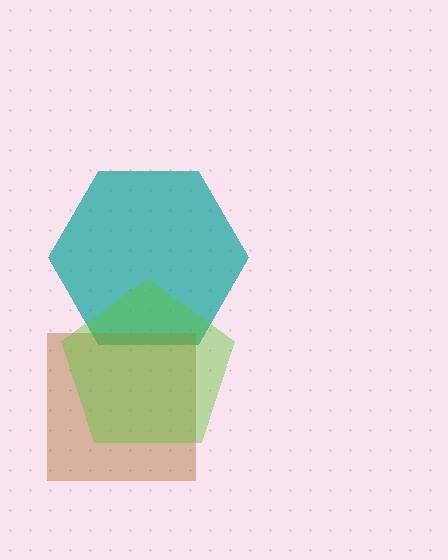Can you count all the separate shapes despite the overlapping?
Yes, there are 3 separate shapes.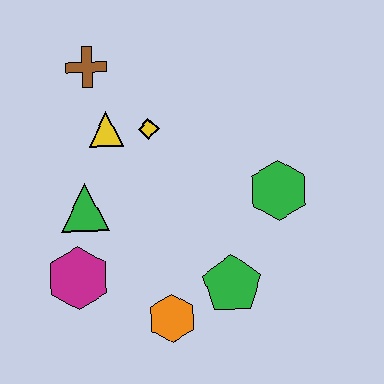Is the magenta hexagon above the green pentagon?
Yes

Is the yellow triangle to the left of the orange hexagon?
Yes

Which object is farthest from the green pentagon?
The brown cross is farthest from the green pentagon.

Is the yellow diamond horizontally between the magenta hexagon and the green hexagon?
Yes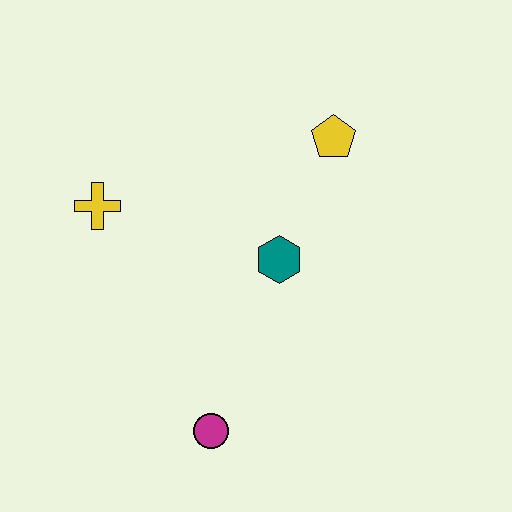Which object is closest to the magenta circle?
The teal hexagon is closest to the magenta circle.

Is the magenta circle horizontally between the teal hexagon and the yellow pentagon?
No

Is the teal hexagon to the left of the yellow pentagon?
Yes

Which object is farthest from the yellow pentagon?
The magenta circle is farthest from the yellow pentagon.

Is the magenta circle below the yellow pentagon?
Yes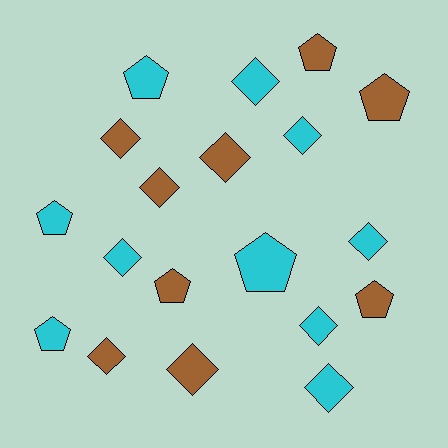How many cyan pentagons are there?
There are 4 cyan pentagons.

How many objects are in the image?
There are 19 objects.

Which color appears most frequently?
Cyan, with 10 objects.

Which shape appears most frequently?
Diamond, with 11 objects.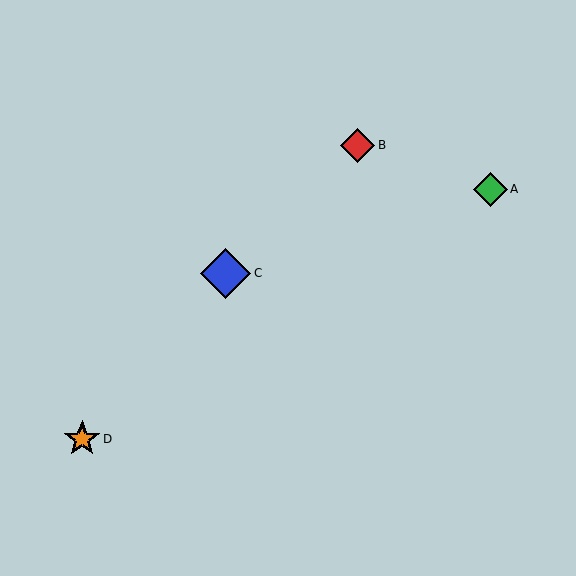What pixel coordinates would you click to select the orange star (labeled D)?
Click at (82, 439) to select the orange star D.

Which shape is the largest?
The blue diamond (labeled C) is the largest.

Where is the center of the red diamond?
The center of the red diamond is at (357, 145).